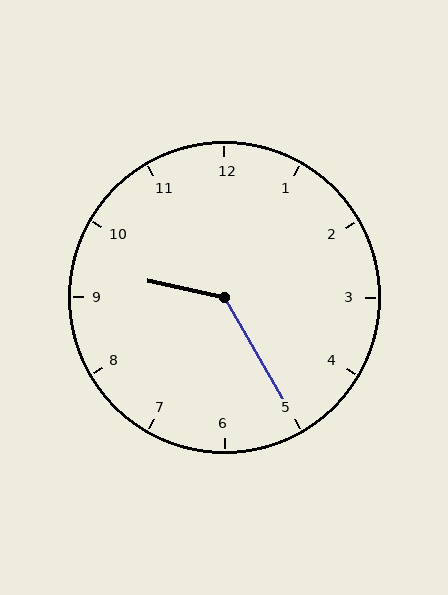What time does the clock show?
9:25.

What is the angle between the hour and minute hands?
Approximately 132 degrees.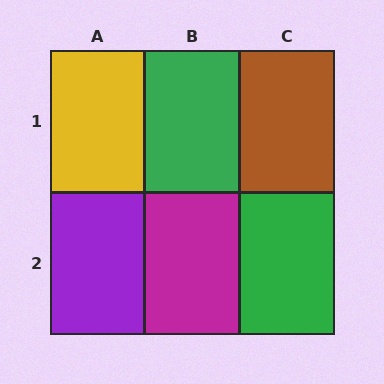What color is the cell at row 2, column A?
Purple.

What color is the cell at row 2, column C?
Green.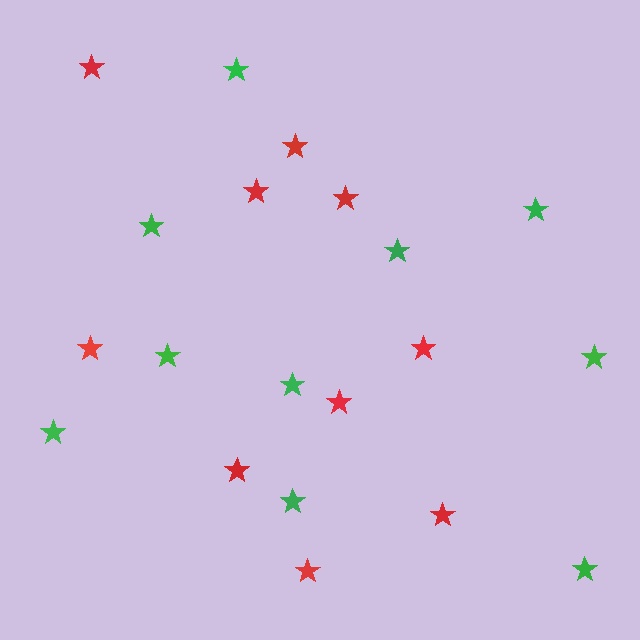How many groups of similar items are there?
There are 2 groups: one group of green stars (10) and one group of red stars (10).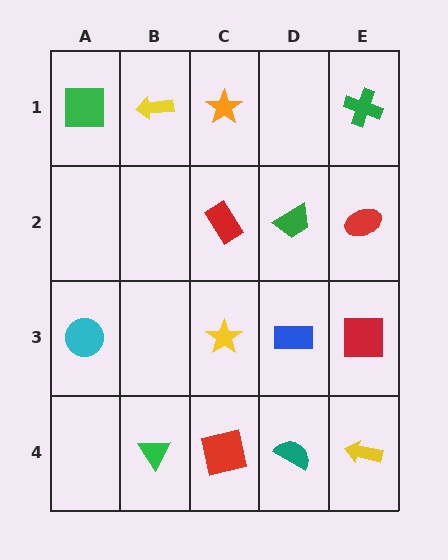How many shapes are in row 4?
4 shapes.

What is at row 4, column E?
A yellow arrow.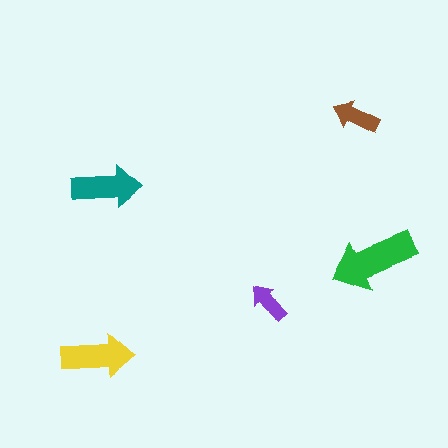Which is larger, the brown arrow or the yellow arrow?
The yellow one.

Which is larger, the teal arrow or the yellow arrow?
The yellow one.